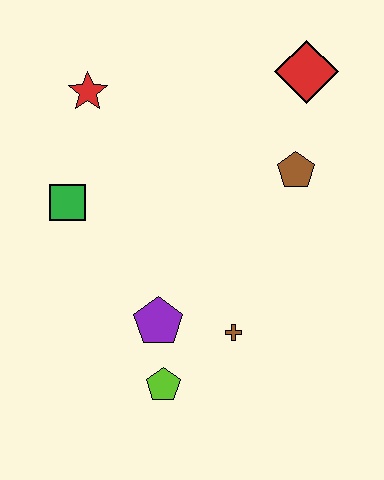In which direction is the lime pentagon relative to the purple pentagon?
The lime pentagon is below the purple pentagon.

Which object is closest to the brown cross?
The purple pentagon is closest to the brown cross.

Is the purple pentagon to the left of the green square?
No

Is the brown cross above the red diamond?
No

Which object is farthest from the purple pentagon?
The red diamond is farthest from the purple pentagon.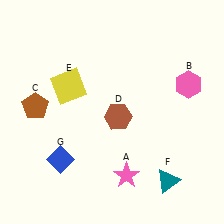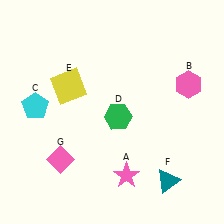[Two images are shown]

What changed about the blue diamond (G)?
In Image 1, G is blue. In Image 2, it changed to pink.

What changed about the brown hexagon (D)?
In Image 1, D is brown. In Image 2, it changed to green.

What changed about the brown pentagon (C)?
In Image 1, C is brown. In Image 2, it changed to cyan.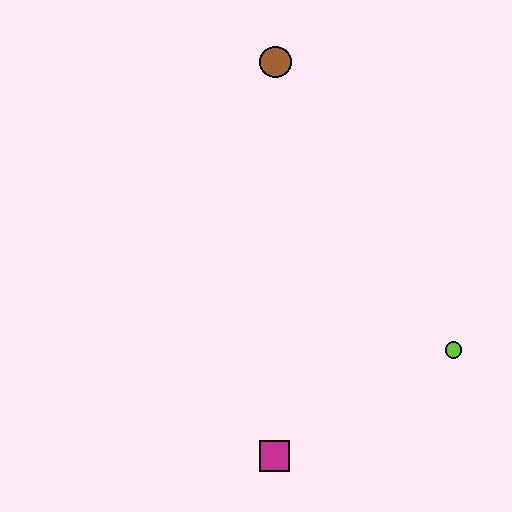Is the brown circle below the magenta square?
No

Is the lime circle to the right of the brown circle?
Yes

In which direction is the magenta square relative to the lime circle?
The magenta square is to the left of the lime circle.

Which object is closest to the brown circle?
The lime circle is closest to the brown circle.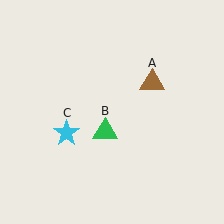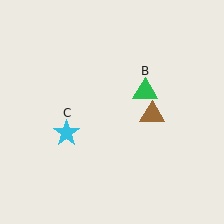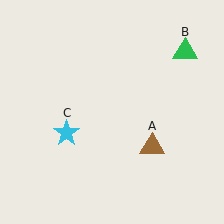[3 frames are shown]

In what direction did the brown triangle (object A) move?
The brown triangle (object A) moved down.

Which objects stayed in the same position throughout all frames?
Cyan star (object C) remained stationary.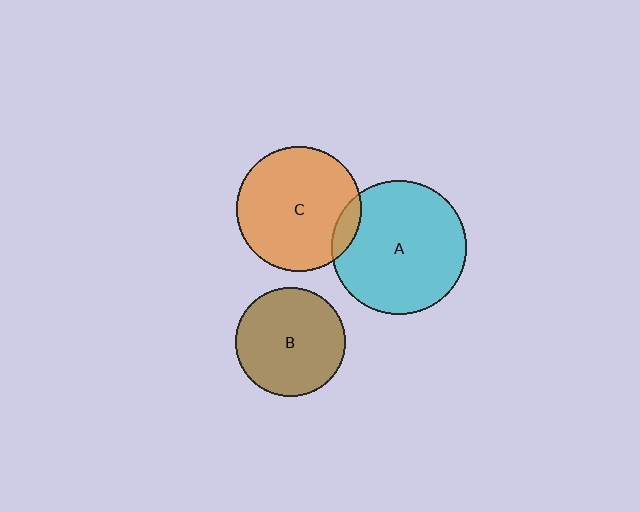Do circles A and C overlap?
Yes.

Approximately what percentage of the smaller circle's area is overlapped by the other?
Approximately 10%.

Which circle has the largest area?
Circle A (cyan).